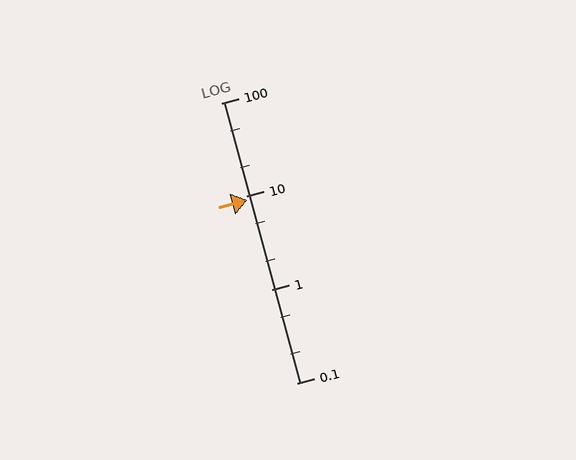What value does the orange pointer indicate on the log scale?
The pointer indicates approximately 9.1.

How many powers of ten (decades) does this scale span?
The scale spans 3 decades, from 0.1 to 100.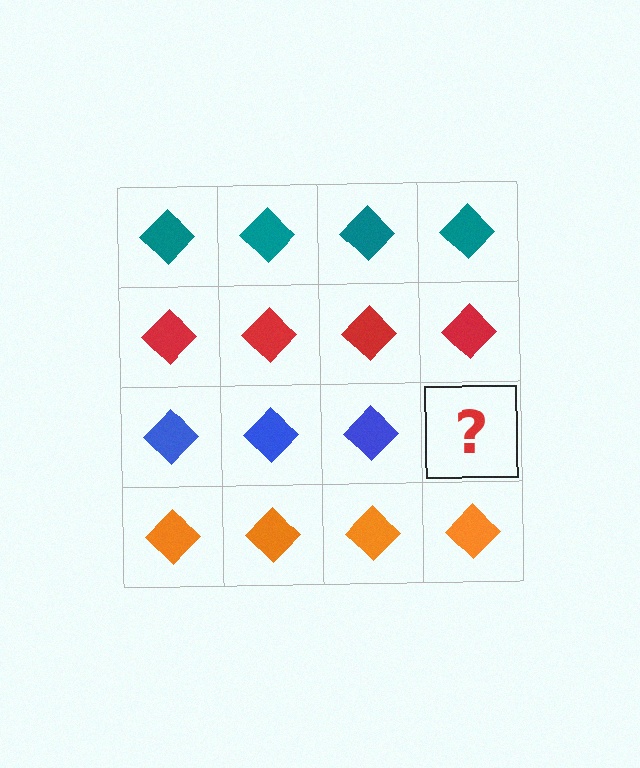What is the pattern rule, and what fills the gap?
The rule is that each row has a consistent color. The gap should be filled with a blue diamond.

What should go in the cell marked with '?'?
The missing cell should contain a blue diamond.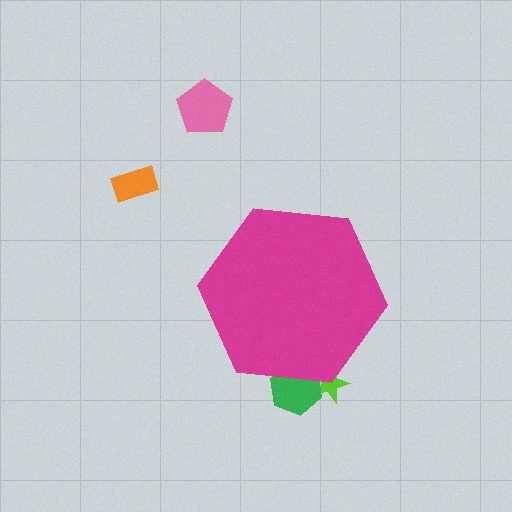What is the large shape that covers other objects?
A magenta hexagon.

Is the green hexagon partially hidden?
Yes, the green hexagon is partially hidden behind the magenta hexagon.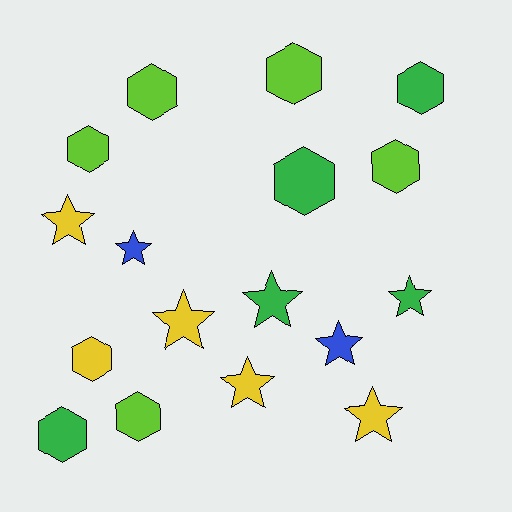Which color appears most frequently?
Green, with 5 objects.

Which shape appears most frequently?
Hexagon, with 9 objects.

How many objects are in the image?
There are 17 objects.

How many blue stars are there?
There are 2 blue stars.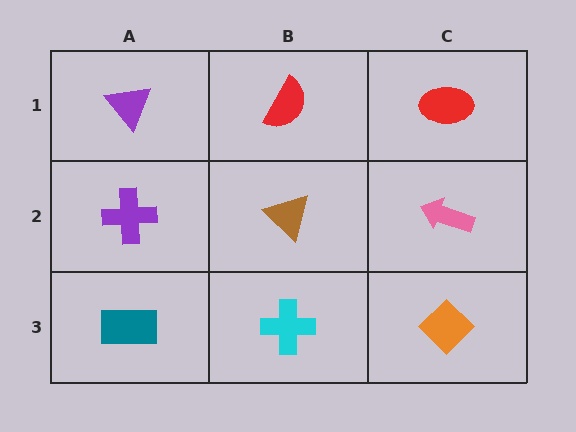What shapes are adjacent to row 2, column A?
A purple triangle (row 1, column A), a teal rectangle (row 3, column A), a brown triangle (row 2, column B).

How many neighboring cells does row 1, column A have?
2.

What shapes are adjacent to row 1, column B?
A brown triangle (row 2, column B), a purple triangle (row 1, column A), a red ellipse (row 1, column C).